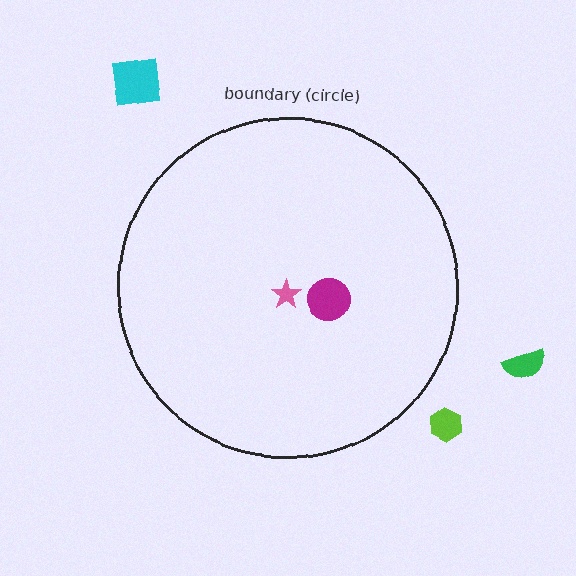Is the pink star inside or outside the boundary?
Inside.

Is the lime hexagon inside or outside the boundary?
Outside.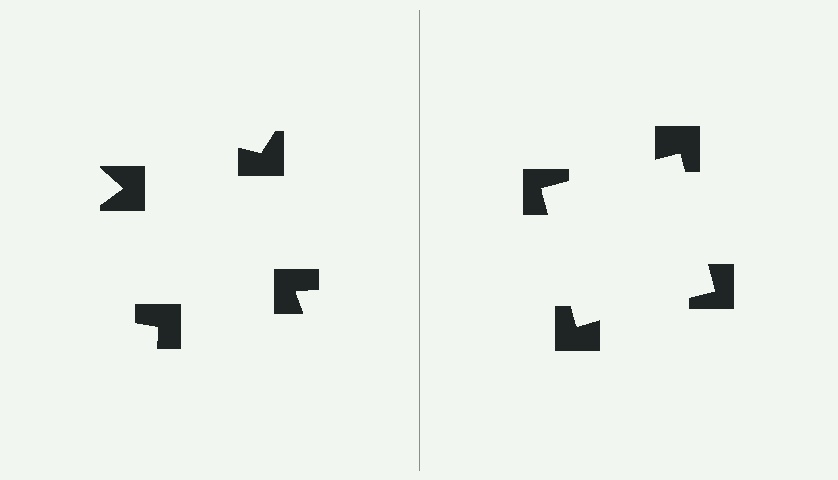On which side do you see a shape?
An illusory square appears on the right side. On the left side the wedge cuts are rotated, so no coherent shape forms.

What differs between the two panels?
The notched squares are positioned identically on both sides; only the wedge orientations differ. On the right they align to a square; on the left they are misaligned.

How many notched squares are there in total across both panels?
8 — 4 on each side.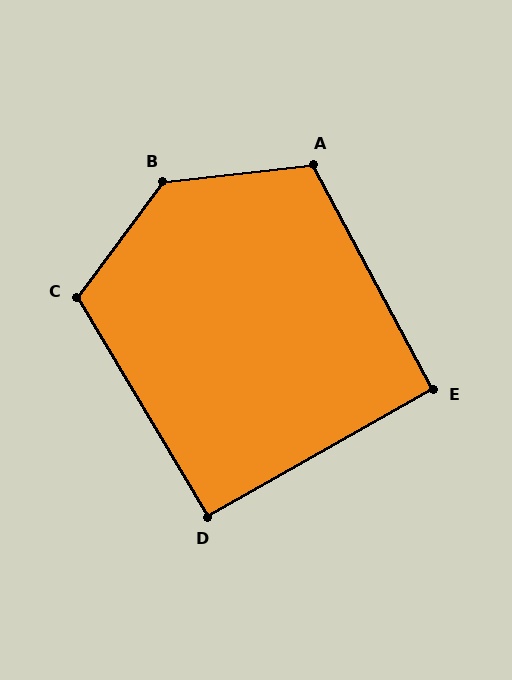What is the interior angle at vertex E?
Approximately 91 degrees (approximately right).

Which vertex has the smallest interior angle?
D, at approximately 91 degrees.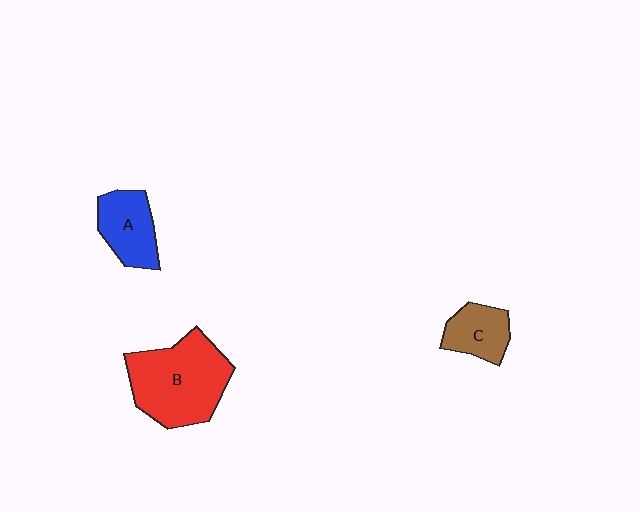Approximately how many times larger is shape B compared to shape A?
Approximately 1.9 times.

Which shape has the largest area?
Shape B (red).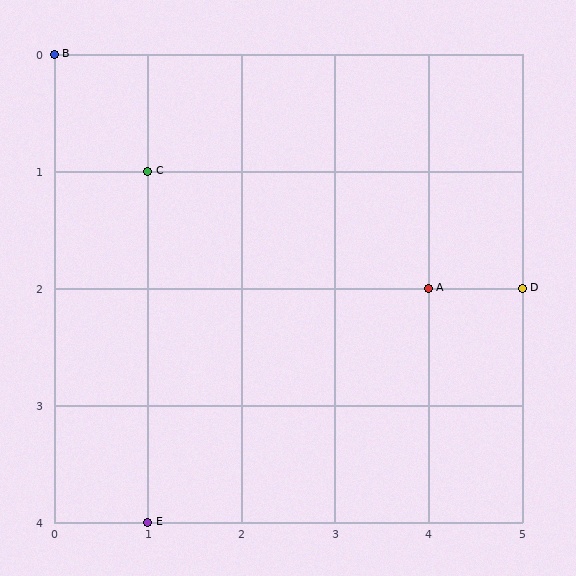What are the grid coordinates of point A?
Point A is at grid coordinates (4, 2).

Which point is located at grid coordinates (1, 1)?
Point C is at (1, 1).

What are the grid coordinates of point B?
Point B is at grid coordinates (0, 0).